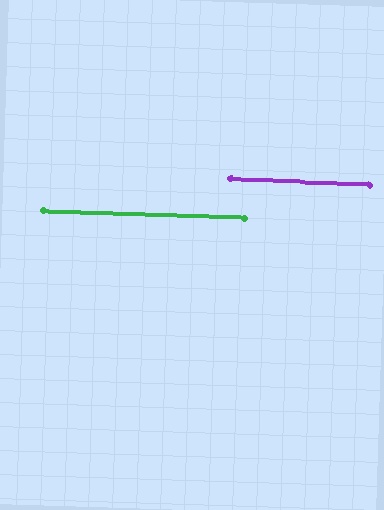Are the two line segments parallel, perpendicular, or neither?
Parallel — their directions differ by only 0.2°.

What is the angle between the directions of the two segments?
Approximately 0 degrees.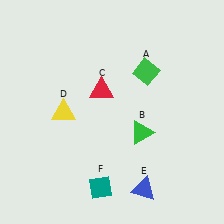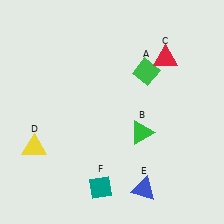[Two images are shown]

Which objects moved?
The objects that moved are: the red triangle (C), the yellow triangle (D).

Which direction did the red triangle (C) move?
The red triangle (C) moved right.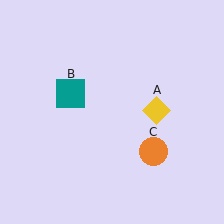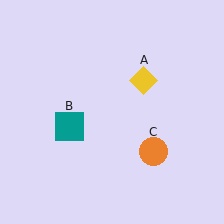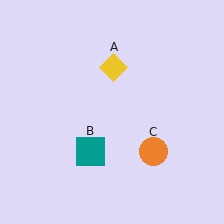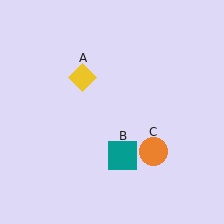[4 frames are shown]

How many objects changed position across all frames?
2 objects changed position: yellow diamond (object A), teal square (object B).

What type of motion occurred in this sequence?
The yellow diamond (object A), teal square (object B) rotated counterclockwise around the center of the scene.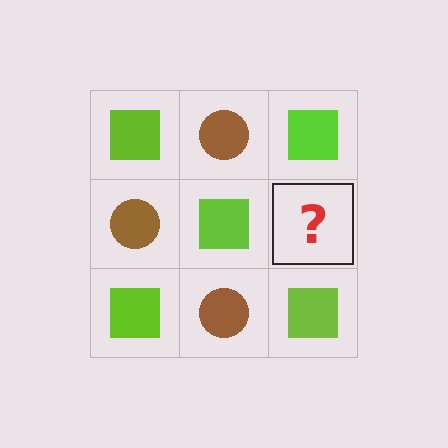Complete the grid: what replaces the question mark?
The question mark should be replaced with a brown circle.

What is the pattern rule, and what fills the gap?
The rule is that it alternates lime square and brown circle in a checkerboard pattern. The gap should be filled with a brown circle.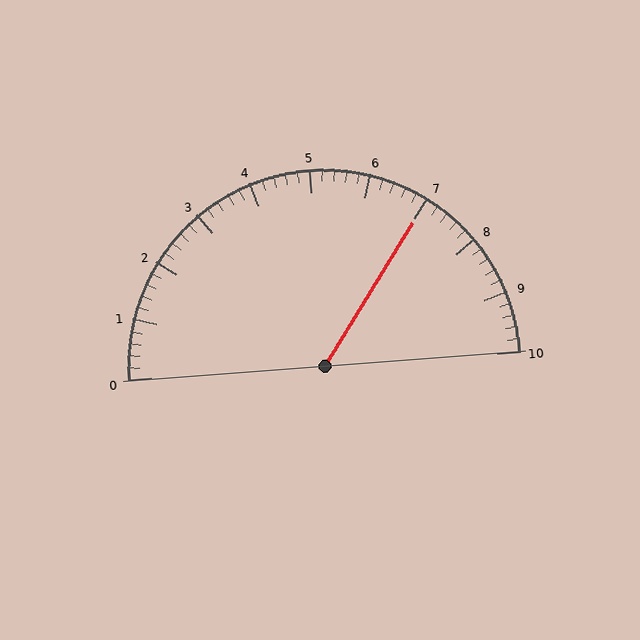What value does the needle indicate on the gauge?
The needle indicates approximately 7.0.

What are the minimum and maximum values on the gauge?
The gauge ranges from 0 to 10.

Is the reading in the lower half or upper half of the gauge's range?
The reading is in the upper half of the range (0 to 10).